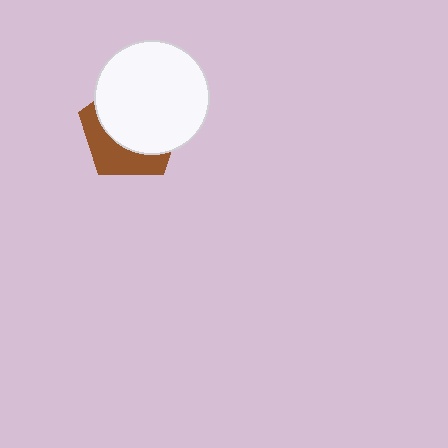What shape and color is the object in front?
The object in front is a white circle.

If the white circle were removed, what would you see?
You would see the complete brown pentagon.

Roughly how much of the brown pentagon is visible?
A small part of it is visible (roughly 36%).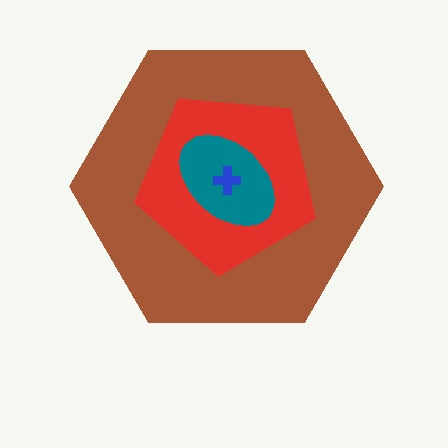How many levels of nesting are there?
4.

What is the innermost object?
The blue cross.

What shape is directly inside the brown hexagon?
The red pentagon.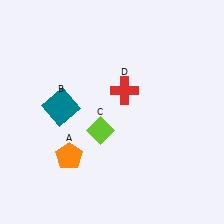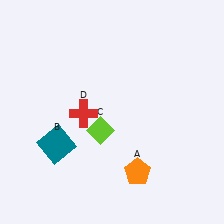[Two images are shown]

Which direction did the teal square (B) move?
The teal square (B) moved down.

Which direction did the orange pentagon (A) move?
The orange pentagon (A) moved right.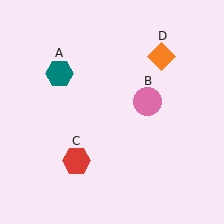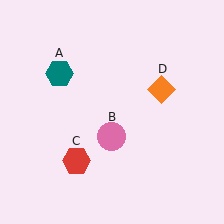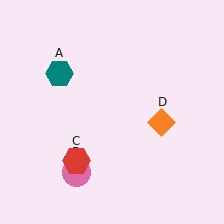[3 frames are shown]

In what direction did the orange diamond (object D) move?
The orange diamond (object D) moved down.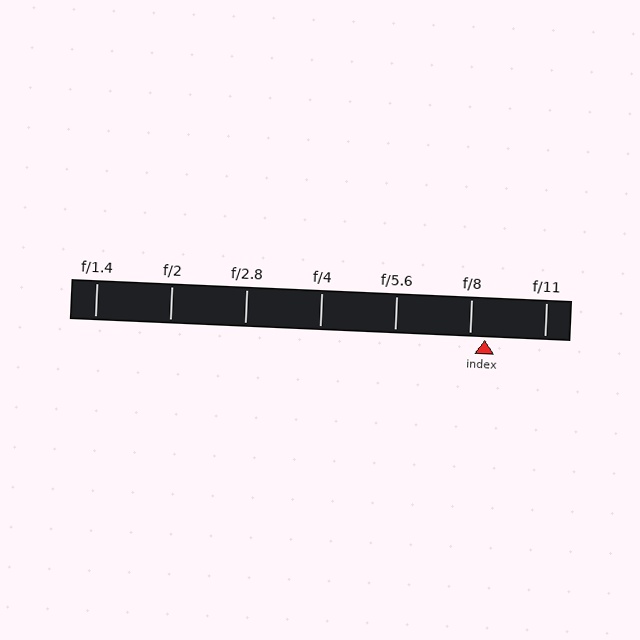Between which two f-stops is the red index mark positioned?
The index mark is between f/8 and f/11.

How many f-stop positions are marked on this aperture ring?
There are 7 f-stop positions marked.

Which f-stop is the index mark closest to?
The index mark is closest to f/8.